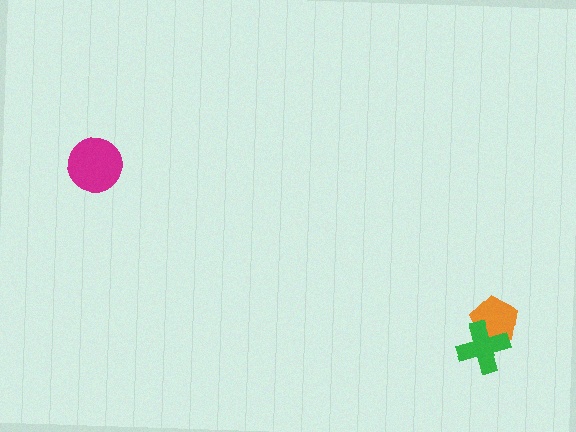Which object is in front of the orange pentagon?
The green cross is in front of the orange pentagon.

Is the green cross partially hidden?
No, no other shape covers it.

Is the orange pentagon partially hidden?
Yes, it is partially covered by another shape.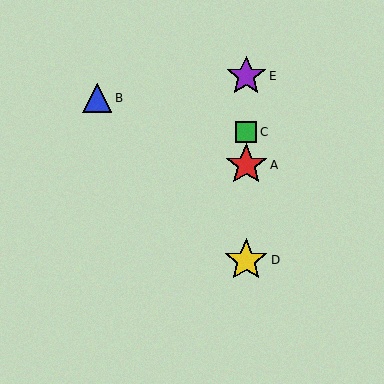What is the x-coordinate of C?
Object C is at x≈246.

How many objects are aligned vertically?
4 objects (A, C, D, E) are aligned vertically.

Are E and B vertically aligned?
No, E is at x≈246 and B is at x≈97.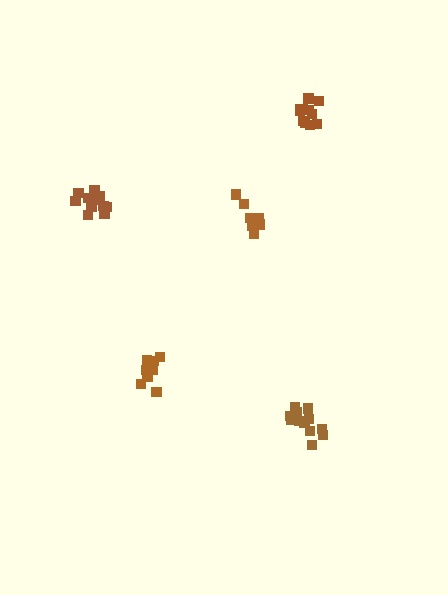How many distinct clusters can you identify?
There are 5 distinct clusters.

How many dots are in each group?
Group 1: 14 dots, Group 2: 10 dots, Group 3: 11 dots, Group 4: 14 dots, Group 5: 10 dots (59 total).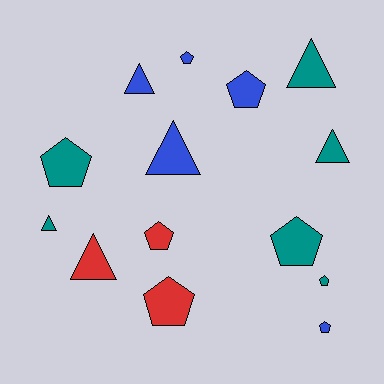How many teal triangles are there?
There are 3 teal triangles.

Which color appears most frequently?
Teal, with 6 objects.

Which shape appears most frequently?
Pentagon, with 8 objects.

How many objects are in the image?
There are 14 objects.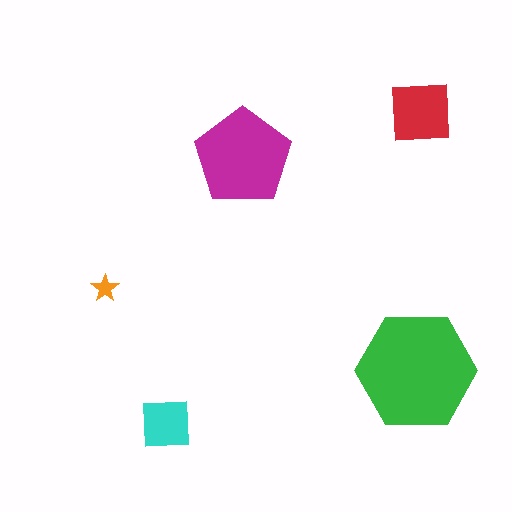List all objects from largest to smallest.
The green hexagon, the magenta pentagon, the red square, the cyan square, the orange star.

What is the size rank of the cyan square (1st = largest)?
4th.